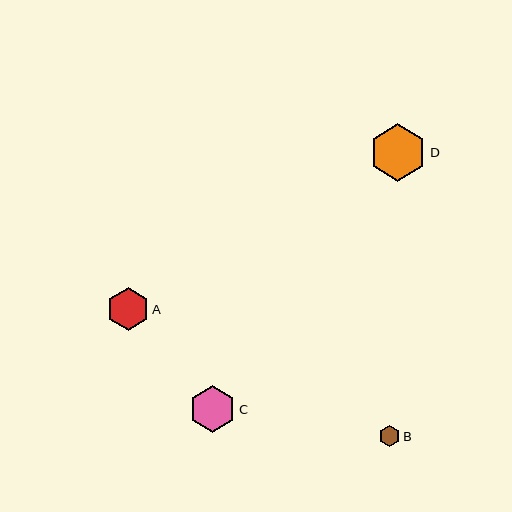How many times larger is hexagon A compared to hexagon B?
Hexagon A is approximately 2.1 times the size of hexagon B.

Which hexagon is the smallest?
Hexagon B is the smallest with a size of approximately 21 pixels.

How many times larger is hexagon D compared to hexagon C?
Hexagon D is approximately 1.2 times the size of hexagon C.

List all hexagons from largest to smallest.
From largest to smallest: D, C, A, B.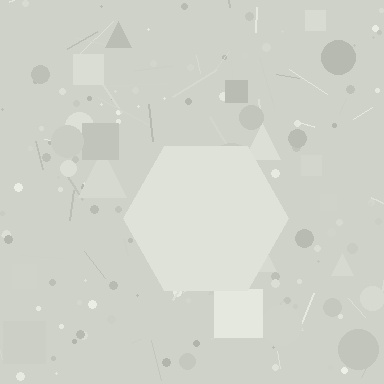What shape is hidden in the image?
A hexagon is hidden in the image.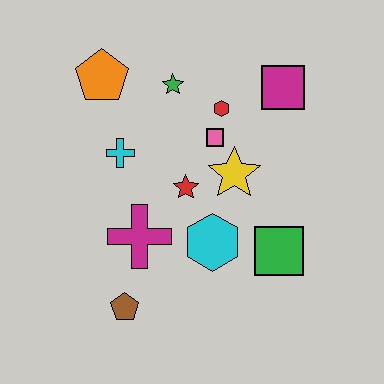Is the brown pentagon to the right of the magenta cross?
No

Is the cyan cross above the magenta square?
No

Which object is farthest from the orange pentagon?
The green square is farthest from the orange pentagon.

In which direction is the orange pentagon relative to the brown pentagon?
The orange pentagon is above the brown pentagon.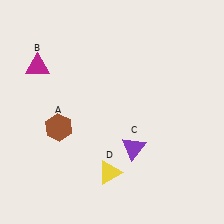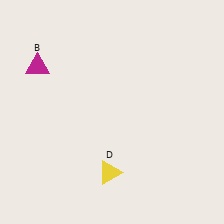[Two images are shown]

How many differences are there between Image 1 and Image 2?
There are 2 differences between the two images.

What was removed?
The purple triangle (C), the brown hexagon (A) were removed in Image 2.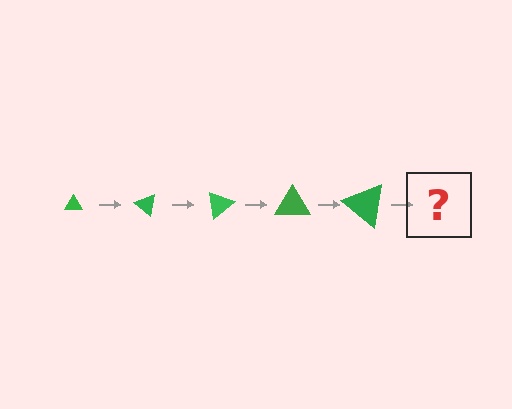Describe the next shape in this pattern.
It should be a triangle, larger than the previous one and rotated 200 degrees from the start.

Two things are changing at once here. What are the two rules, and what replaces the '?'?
The two rules are that the triangle grows larger each step and it rotates 40 degrees each step. The '?' should be a triangle, larger than the previous one and rotated 200 degrees from the start.